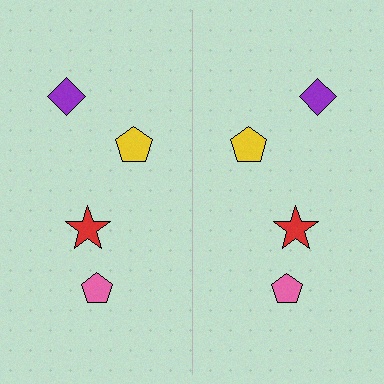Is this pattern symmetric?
Yes, this pattern has bilateral (reflection) symmetry.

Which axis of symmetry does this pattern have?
The pattern has a vertical axis of symmetry running through the center of the image.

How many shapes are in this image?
There are 8 shapes in this image.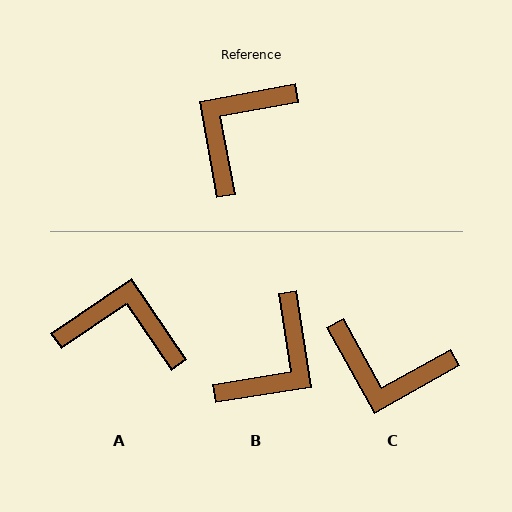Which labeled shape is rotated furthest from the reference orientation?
B, about 179 degrees away.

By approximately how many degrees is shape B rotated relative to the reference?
Approximately 179 degrees counter-clockwise.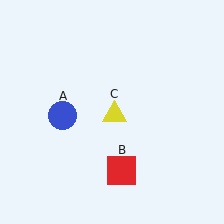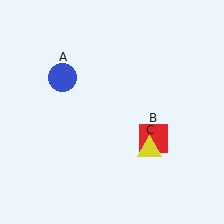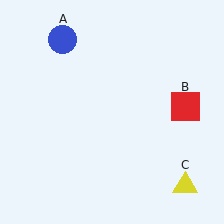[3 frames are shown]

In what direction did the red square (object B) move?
The red square (object B) moved up and to the right.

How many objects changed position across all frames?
3 objects changed position: blue circle (object A), red square (object B), yellow triangle (object C).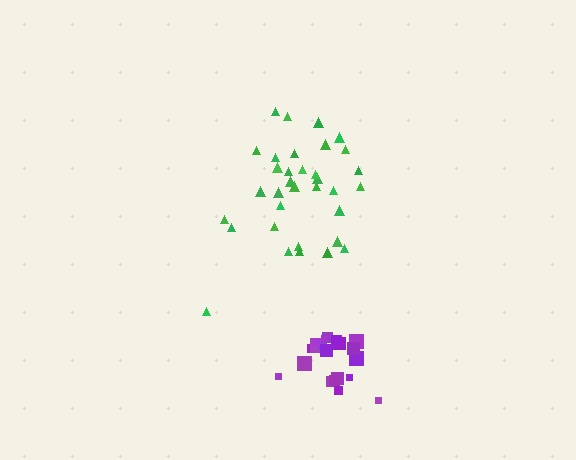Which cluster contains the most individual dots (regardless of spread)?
Green (34).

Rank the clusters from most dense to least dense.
purple, green.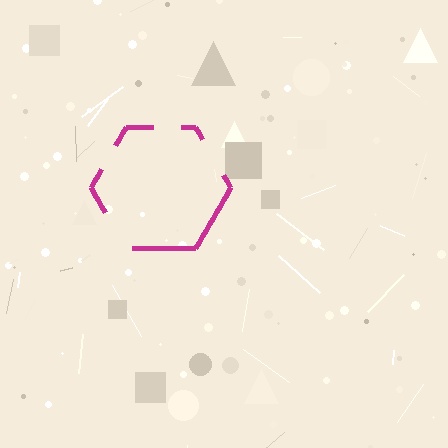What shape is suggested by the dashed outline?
The dashed outline suggests a hexagon.